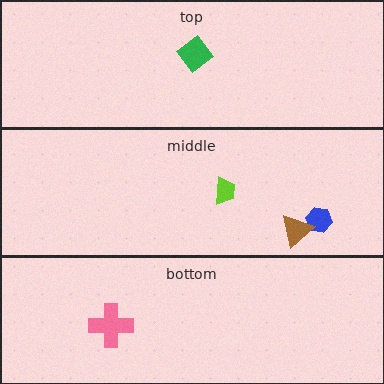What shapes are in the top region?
The green diamond.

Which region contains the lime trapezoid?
The middle region.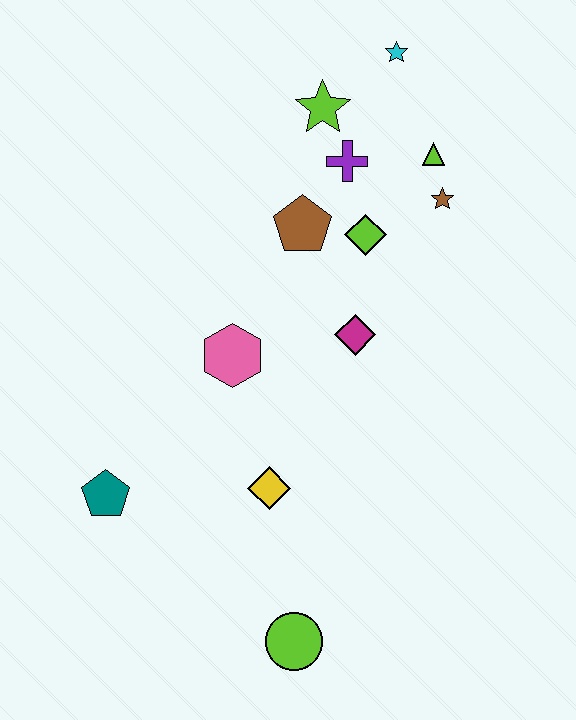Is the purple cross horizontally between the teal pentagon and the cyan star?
Yes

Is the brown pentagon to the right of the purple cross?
No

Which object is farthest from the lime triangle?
The lime circle is farthest from the lime triangle.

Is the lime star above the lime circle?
Yes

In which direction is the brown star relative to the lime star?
The brown star is to the right of the lime star.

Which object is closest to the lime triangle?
The brown star is closest to the lime triangle.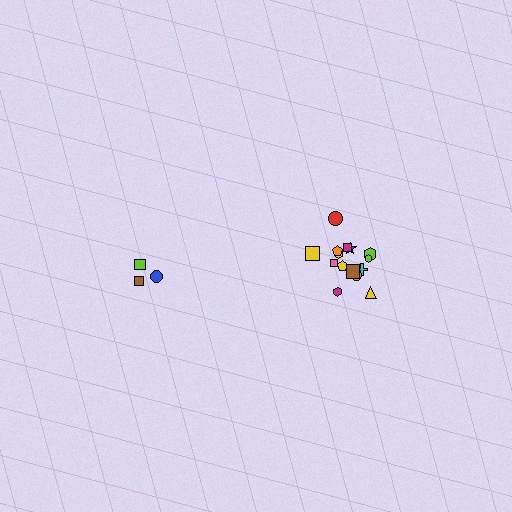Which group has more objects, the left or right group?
The right group.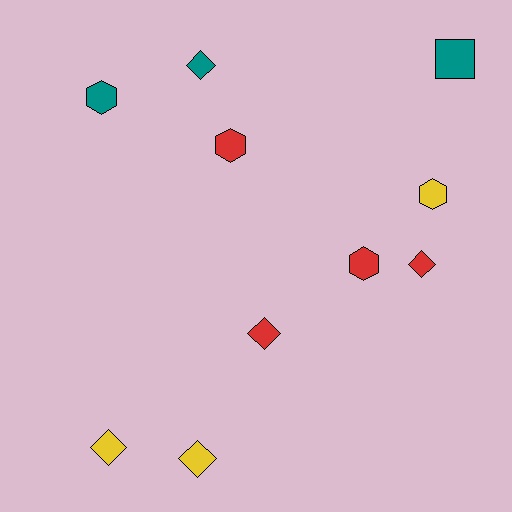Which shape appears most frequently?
Diamond, with 5 objects.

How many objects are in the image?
There are 10 objects.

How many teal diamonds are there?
There is 1 teal diamond.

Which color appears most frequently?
Red, with 4 objects.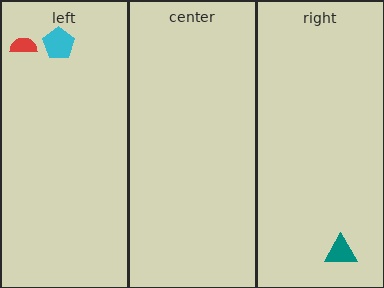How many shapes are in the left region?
2.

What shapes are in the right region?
The teal triangle.